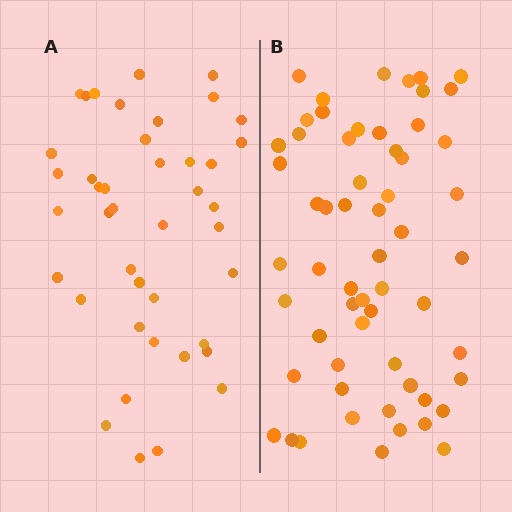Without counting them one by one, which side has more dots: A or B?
Region B (the right region) has more dots.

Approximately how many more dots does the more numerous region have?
Region B has approximately 15 more dots than region A.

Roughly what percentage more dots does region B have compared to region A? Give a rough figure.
About 40% more.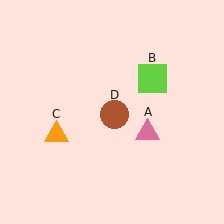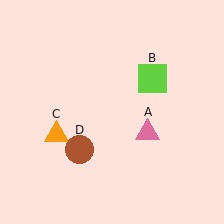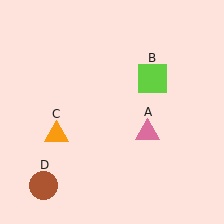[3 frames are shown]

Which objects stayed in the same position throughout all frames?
Pink triangle (object A) and lime square (object B) and orange triangle (object C) remained stationary.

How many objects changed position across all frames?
1 object changed position: brown circle (object D).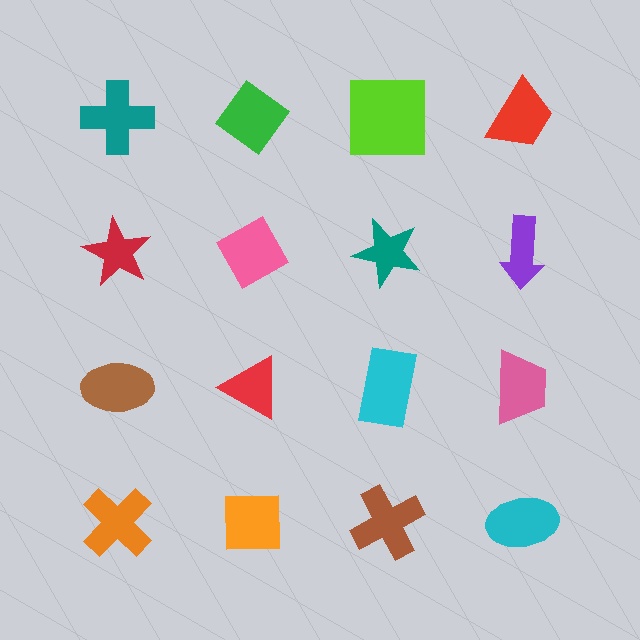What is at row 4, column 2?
An orange square.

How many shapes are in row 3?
4 shapes.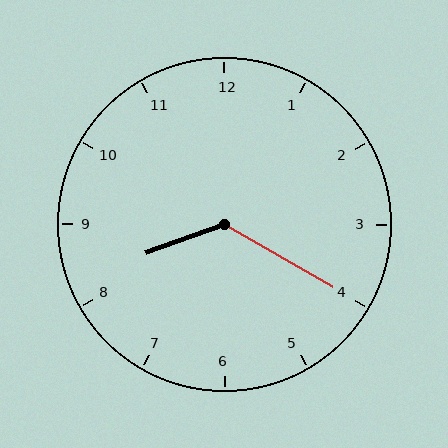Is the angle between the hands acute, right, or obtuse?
It is obtuse.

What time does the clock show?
8:20.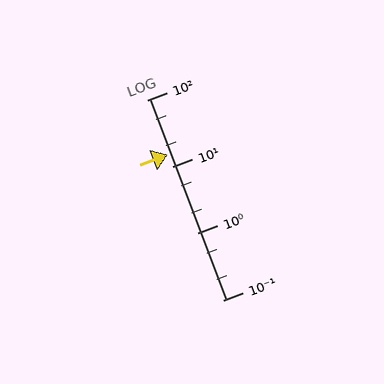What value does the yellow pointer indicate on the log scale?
The pointer indicates approximately 15.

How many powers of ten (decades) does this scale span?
The scale spans 3 decades, from 0.1 to 100.